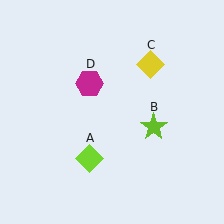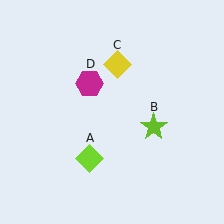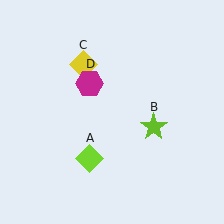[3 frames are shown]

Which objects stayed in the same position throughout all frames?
Lime diamond (object A) and lime star (object B) and magenta hexagon (object D) remained stationary.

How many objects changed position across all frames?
1 object changed position: yellow diamond (object C).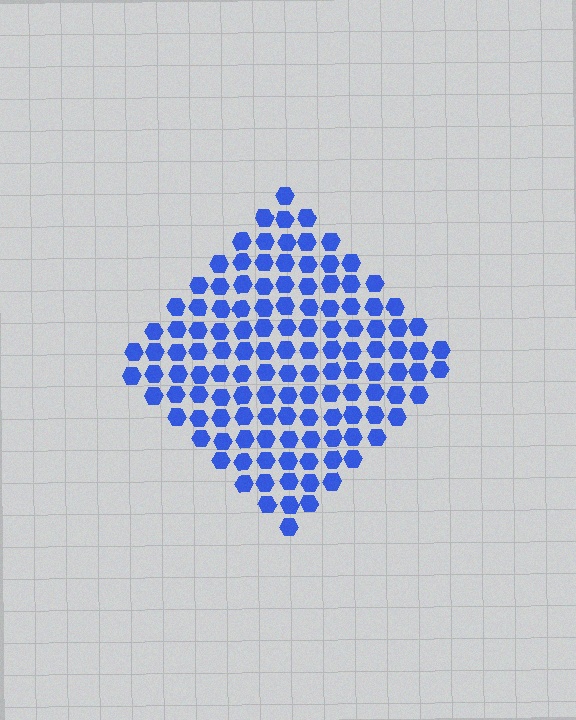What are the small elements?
The small elements are hexagons.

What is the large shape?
The large shape is a diamond.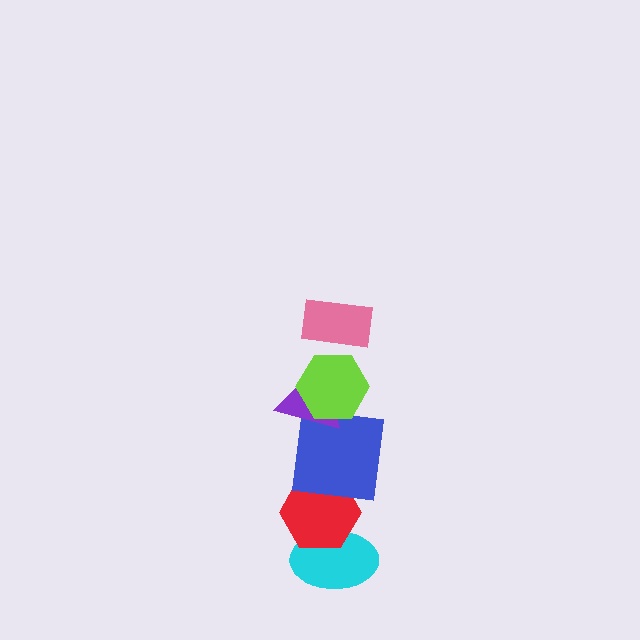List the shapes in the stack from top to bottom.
From top to bottom: the pink rectangle, the lime hexagon, the purple triangle, the blue square, the red hexagon, the cyan ellipse.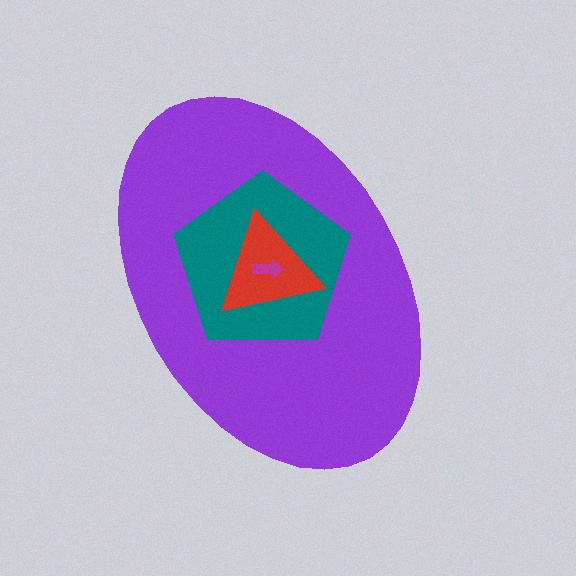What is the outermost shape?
The purple ellipse.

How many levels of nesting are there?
4.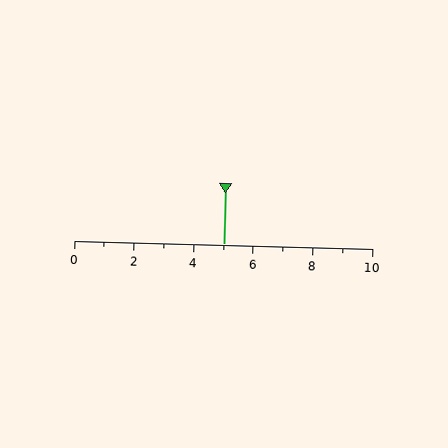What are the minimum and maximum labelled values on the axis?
The axis runs from 0 to 10.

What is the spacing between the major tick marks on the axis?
The major ticks are spaced 2 apart.